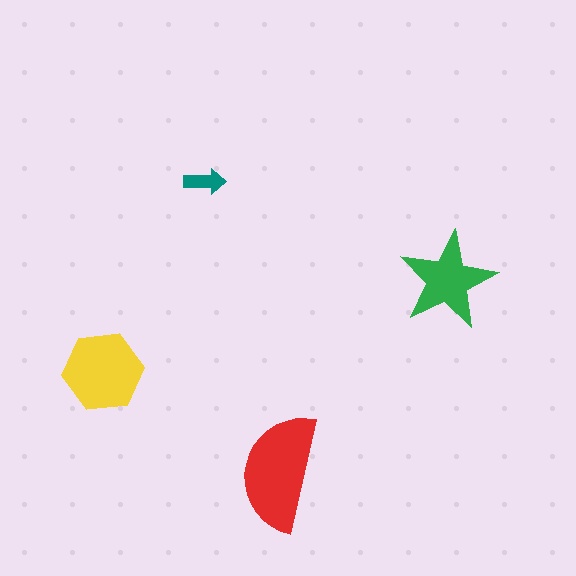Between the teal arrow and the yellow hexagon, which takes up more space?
The yellow hexagon.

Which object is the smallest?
The teal arrow.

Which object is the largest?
The red semicircle.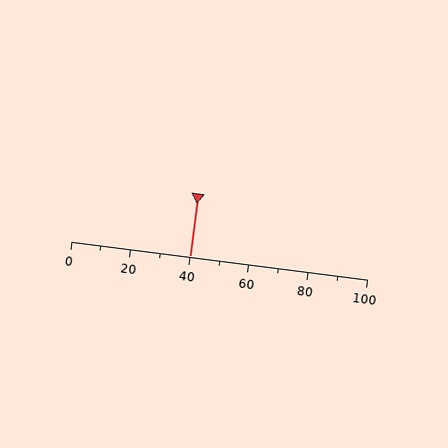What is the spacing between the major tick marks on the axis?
The major ticks are spaced 20 apart.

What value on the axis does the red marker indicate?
The marker indicates approximately 40.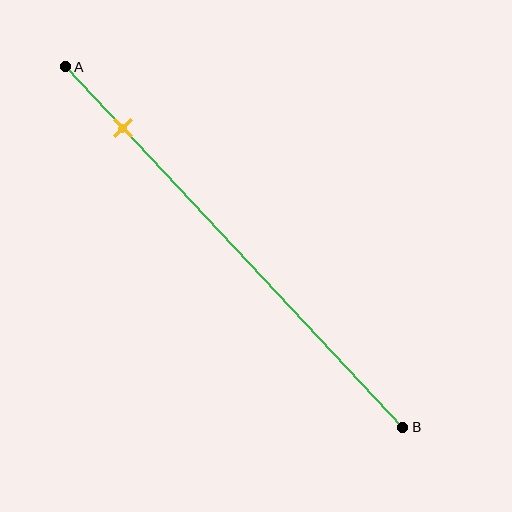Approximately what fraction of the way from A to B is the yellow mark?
The yellow mark is approximately 15% of the way from A to B.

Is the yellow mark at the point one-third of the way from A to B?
No, the mark is at about 15% from A, not at the 33% one-third point.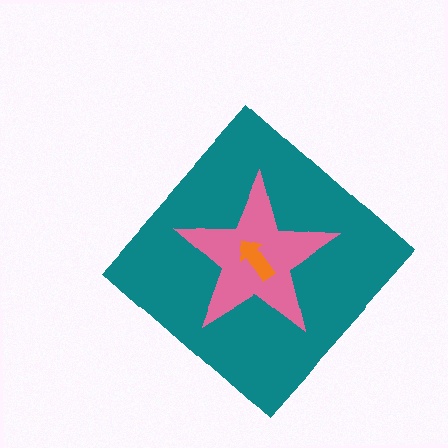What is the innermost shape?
The orange arrow.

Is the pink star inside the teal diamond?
Yes.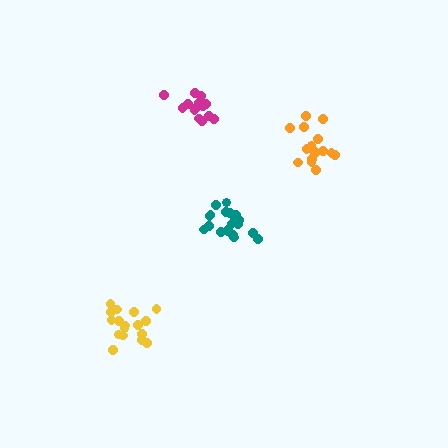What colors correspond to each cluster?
The clusters are colored: magenta, teal, yellow, orange.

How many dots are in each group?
Group 1: 15 dots, Group 2: 20 dots, Group 3: 17 dots, Group 4: 16 dots (68 total).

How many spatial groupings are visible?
There are 4 spatial groupings.